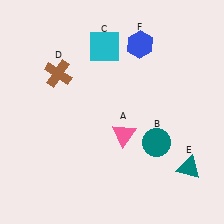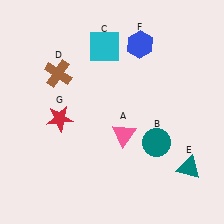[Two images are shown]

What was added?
A red star (G) was added in Image 2.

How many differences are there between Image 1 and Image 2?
There is 1 difference between the two images.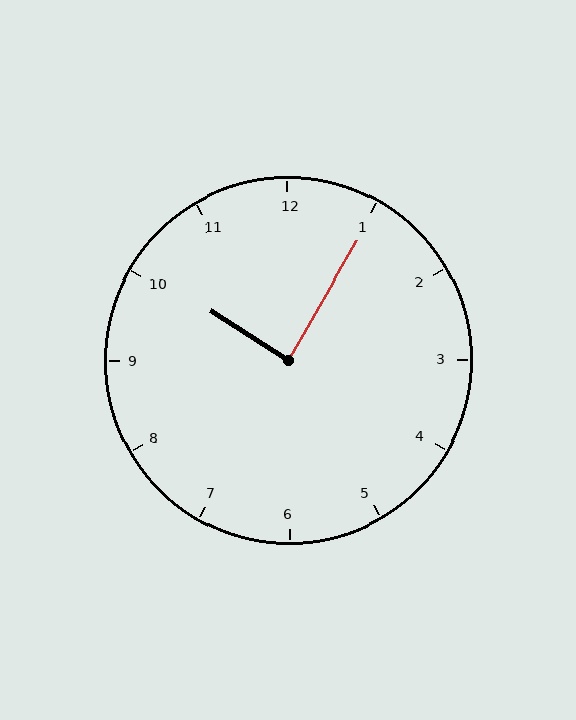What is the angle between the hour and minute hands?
Approximately 88 degrees.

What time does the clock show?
10:05.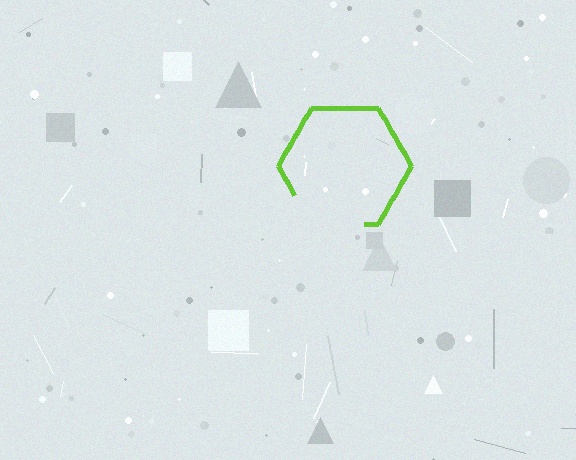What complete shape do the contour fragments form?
The contour fragments form a hexagon.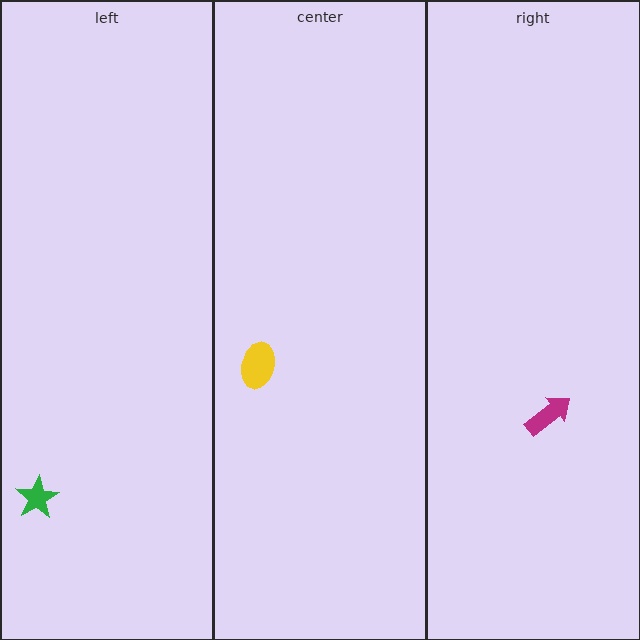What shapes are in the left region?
The green star.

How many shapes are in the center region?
1.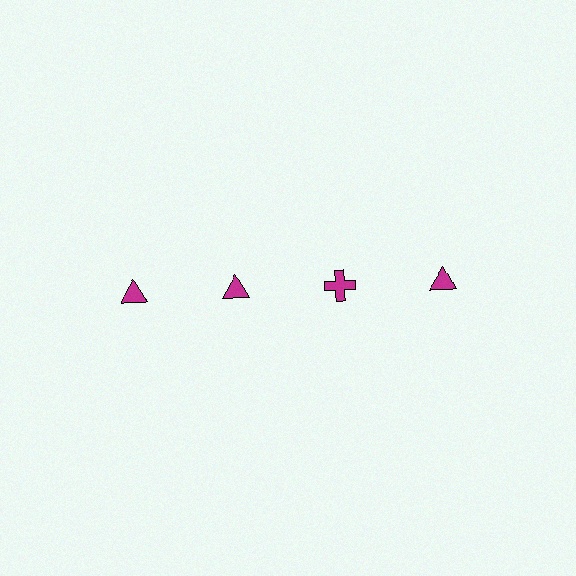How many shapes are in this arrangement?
There are 4 shapes arranged in a grid pattern.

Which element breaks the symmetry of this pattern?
The magenta cross in the top row, center column breaks the symmetry. All other shapes are magenta triangles.